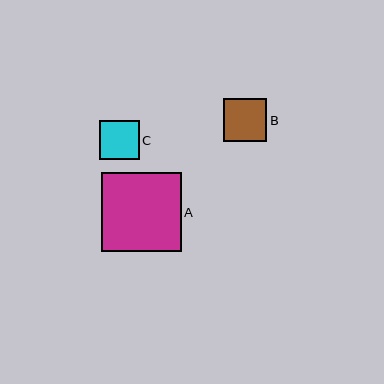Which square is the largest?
Square A is the largest with a size of approximately 80 pixels.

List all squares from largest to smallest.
From largest to smallest: A, B, C.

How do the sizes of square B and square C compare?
Square B and square C are approximately the same size.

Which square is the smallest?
Square C is the smallest with a size of approximately 40 pixels.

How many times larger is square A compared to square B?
Square A is approximately 1.9 times the size of square B.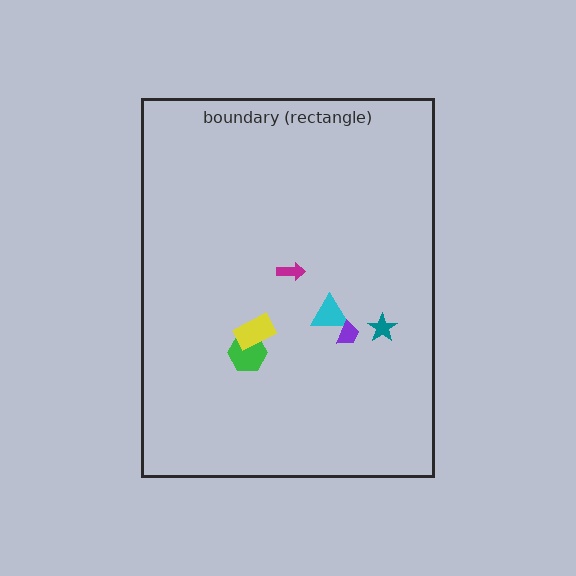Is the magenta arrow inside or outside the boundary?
Inside.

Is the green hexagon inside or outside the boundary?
Inside.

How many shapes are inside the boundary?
6 inside, 0 outside.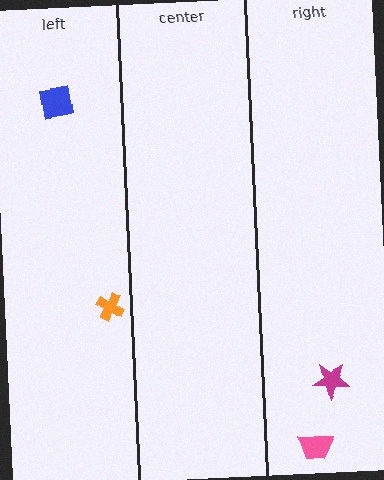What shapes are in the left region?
The orange cross, the blue square.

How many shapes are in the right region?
2.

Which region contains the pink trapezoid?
The right region.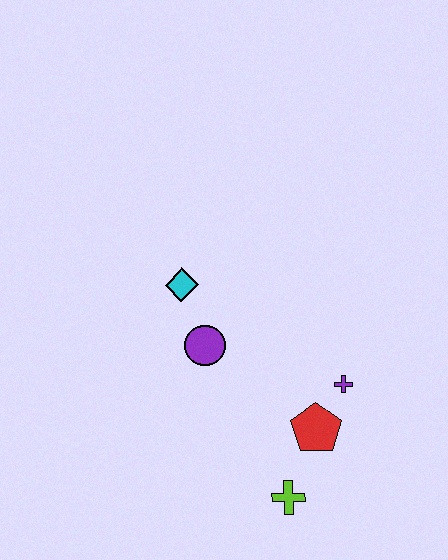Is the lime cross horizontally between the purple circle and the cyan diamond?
No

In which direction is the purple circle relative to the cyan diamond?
The purple circle is below the cyan diamond.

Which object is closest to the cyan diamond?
The purple circle is closest to the cyan diamond.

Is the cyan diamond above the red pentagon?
Yes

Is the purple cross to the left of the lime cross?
No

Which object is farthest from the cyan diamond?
The lime cross is farthest from the cyan diamond.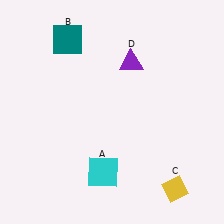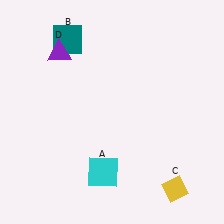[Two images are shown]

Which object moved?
The purple triangle (D) moved left.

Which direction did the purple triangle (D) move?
The purple triangle (D) moved left.